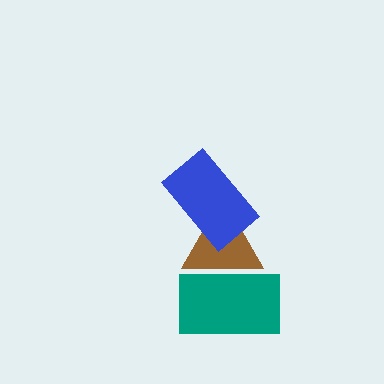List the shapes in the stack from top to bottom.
From top to bottom: the blue rectangle, the brown triangle, the teal rectangle.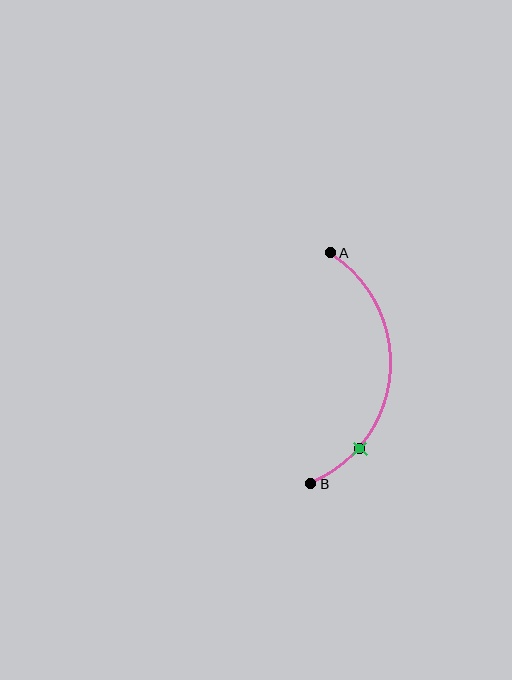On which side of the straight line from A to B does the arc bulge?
The arc bulges to the right of the straight line connecting A and B.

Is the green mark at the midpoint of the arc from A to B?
No. The green mark lies on the arc but is closer to endpoint B. The arc midpoint would be at the point on the curve equidistant along the arc from both A and B.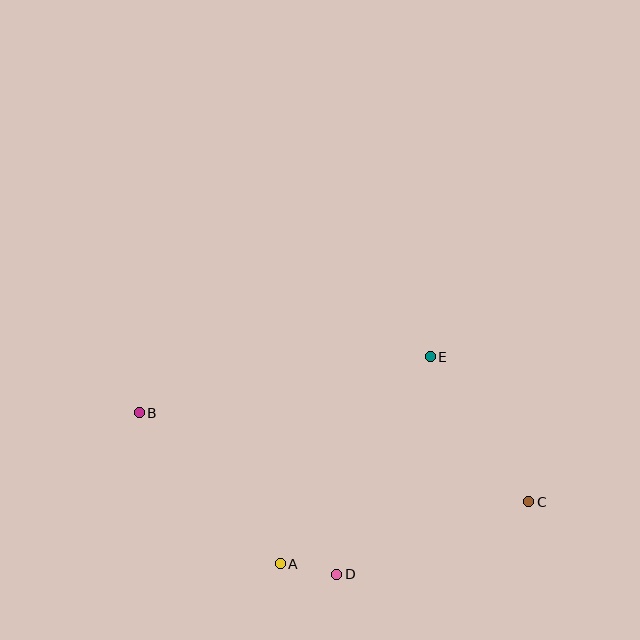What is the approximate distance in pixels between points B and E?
The distance between B and E is approximately 296 pixels.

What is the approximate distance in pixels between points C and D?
The distance between C and D is approximately 206 pixels.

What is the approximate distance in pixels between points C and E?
The distance between C and E is approximately 175 pixels.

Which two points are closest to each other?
Points A and D are closest to each other.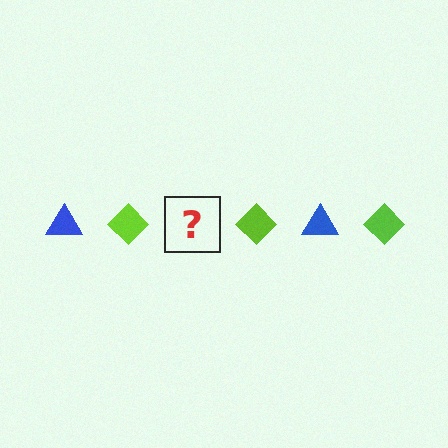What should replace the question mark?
The question mark should be replaced with a blue triangle.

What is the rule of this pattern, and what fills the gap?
The rule is that the pattern alternates between blue triangle and lime diamond. The gap should be filled with a blue triangle.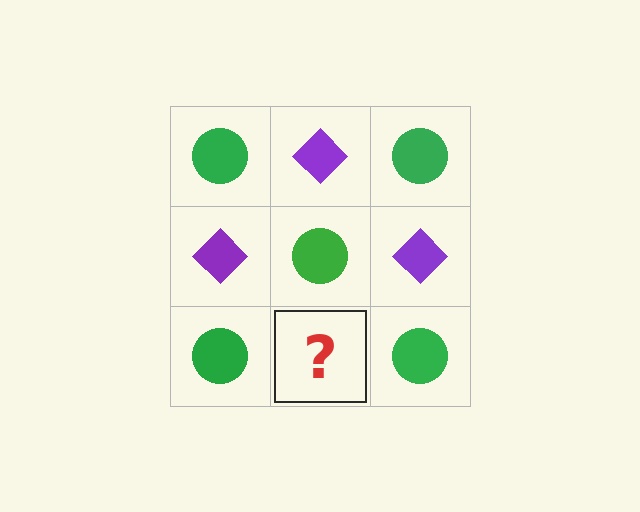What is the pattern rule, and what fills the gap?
The rule is that it alternates green circle and purple diamond in a checkerboard pattern. The gap should be filled with a purple diamond.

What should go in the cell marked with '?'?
The missing cell should contain a purple diamond.